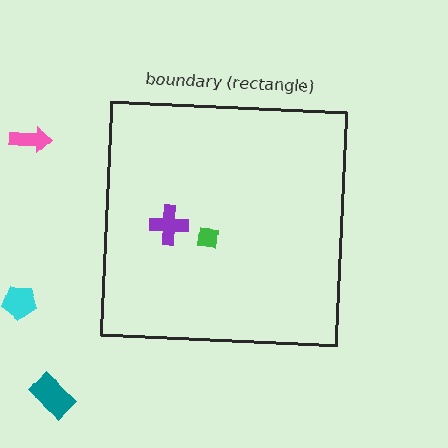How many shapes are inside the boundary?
2 inside, 3 outside.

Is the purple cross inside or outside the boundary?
Inside.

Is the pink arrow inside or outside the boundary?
Outside.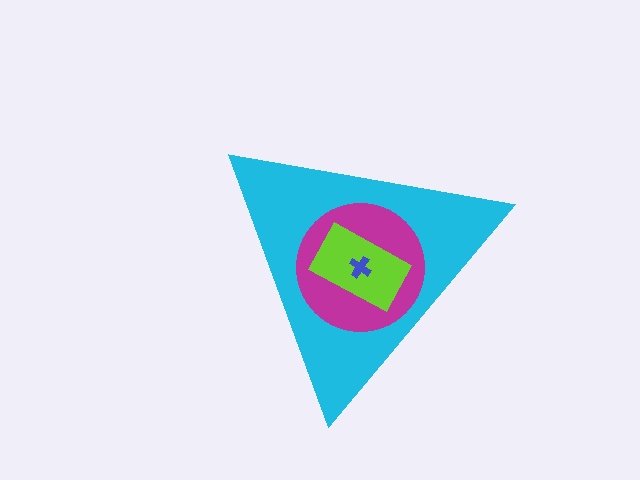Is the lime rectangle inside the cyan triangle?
Yes.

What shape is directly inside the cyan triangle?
The magenta circle.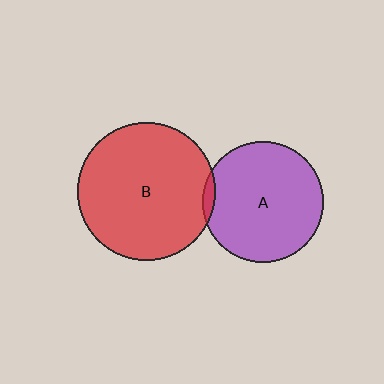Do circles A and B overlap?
Yes.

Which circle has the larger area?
Circle B (red).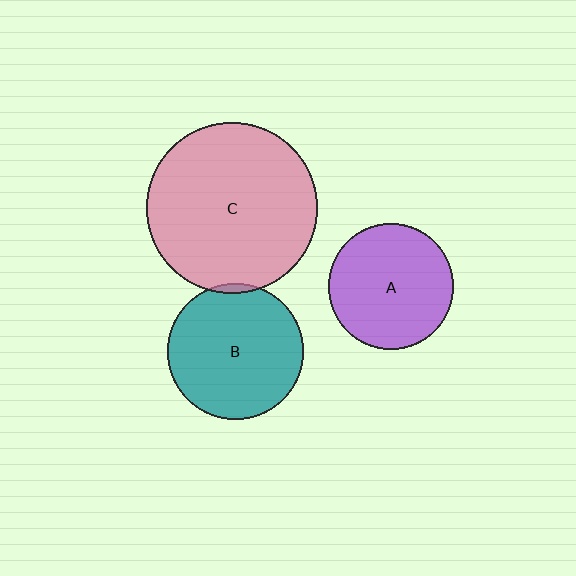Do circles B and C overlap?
Yes.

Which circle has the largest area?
Circle C (pink).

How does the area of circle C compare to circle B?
Approximately 1.6 times.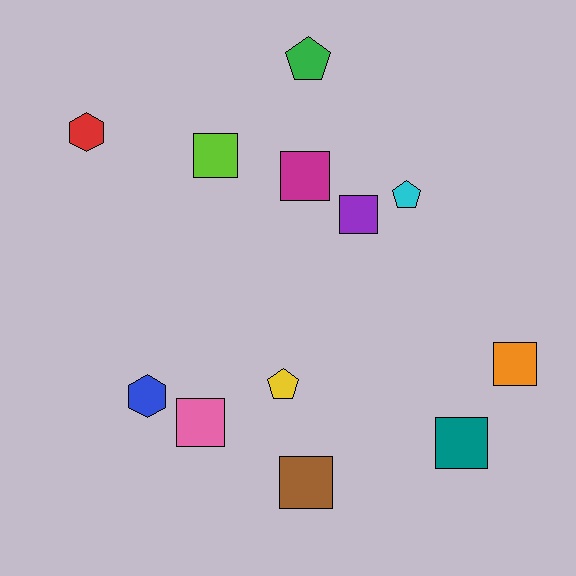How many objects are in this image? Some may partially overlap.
There are 12 objects.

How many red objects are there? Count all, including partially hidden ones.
There is 1 red object.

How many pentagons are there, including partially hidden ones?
There are 3 pentagons.